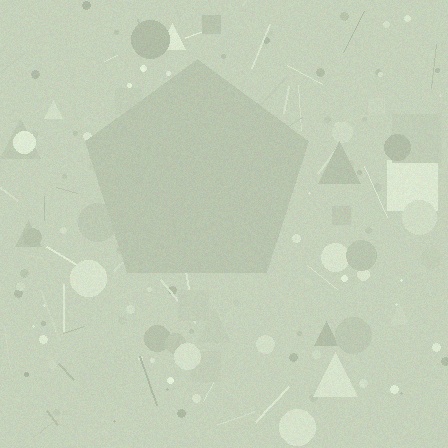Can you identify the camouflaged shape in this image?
The camouflaged shape is a pentagon.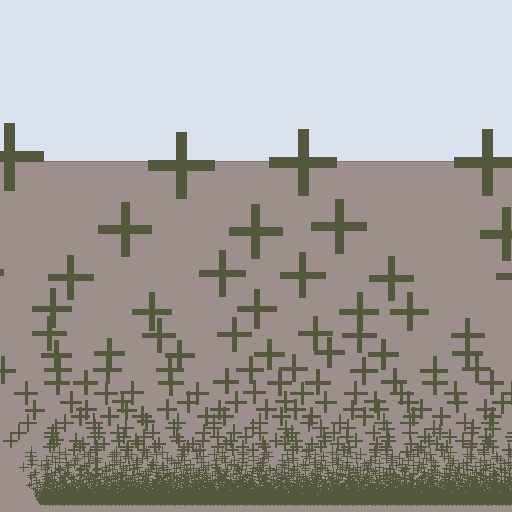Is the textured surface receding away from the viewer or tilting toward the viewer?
The surface appears to tilt toward the viewer. Texture elements get larger and sparser toward the top.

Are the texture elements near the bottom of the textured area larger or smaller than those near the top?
Smaller. The gradient is inverted — elements near the bottom are smaller and denser.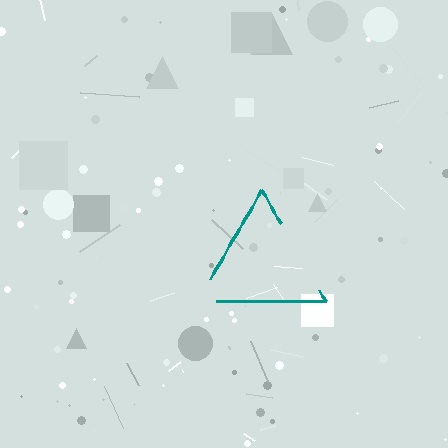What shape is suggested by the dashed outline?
The dashed outline suggests a triangle.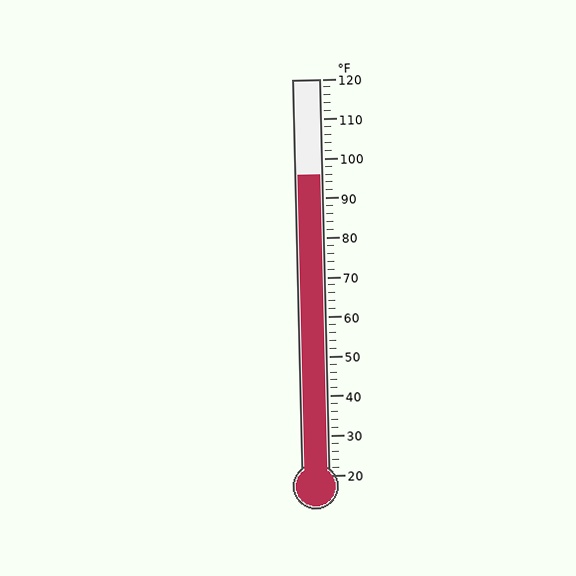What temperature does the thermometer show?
The thermometer shows approximately 96°F.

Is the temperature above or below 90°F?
The temperature is above 90°F.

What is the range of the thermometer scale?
The thermometer scale ranges from 20°F to 120°F.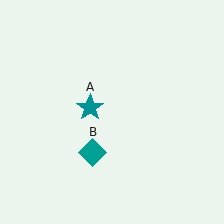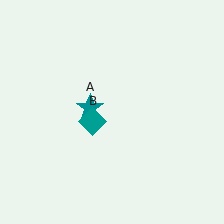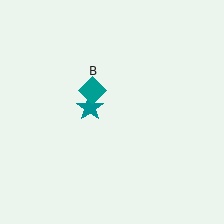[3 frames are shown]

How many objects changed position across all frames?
1 object changed position: teal diamond (object B).